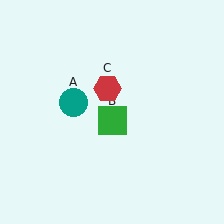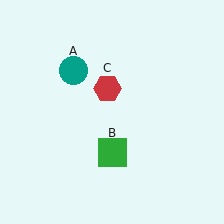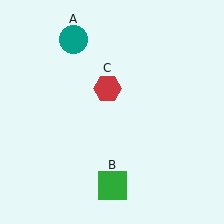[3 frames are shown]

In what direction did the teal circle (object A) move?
The teal circle (object A) moved up.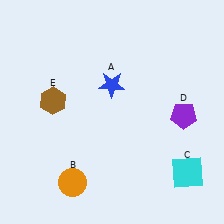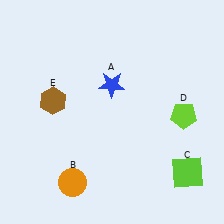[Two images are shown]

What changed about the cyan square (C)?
In Image 1, C is cyan. In Image 2, it changed to lime.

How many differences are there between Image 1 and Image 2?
There are 2 differences between the two images.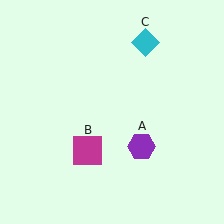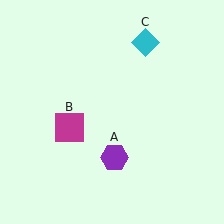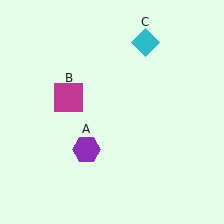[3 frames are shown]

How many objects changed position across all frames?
2 objects changed position: purple hexagon (object A), magenta square (object B).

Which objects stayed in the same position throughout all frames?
Cyan diamond (object C) remained stationary.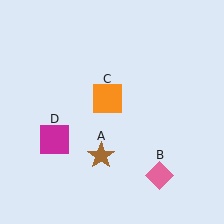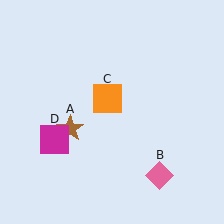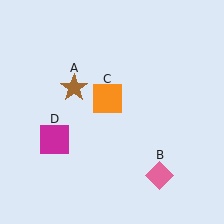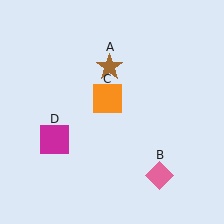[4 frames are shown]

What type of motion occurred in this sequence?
The brown star (object A) rotated clockwise around the center of the scene.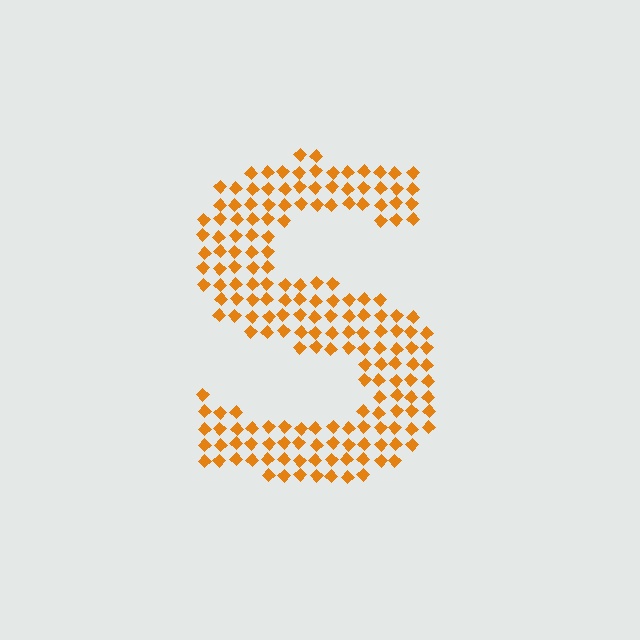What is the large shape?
The large shape is the letter S.